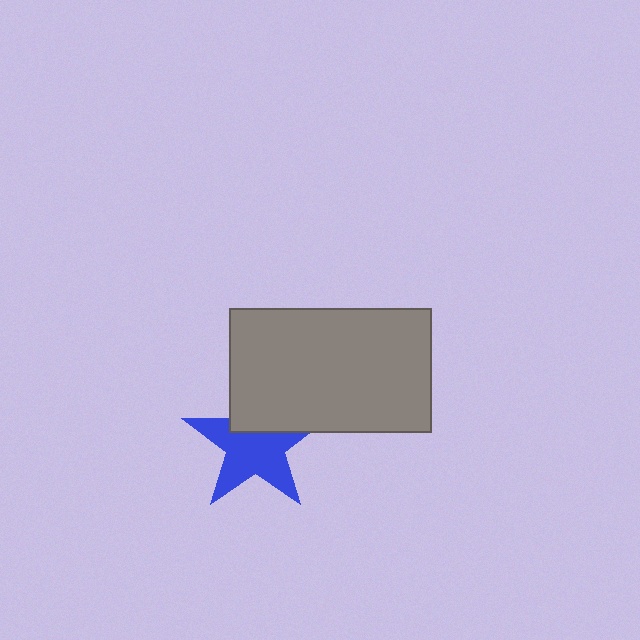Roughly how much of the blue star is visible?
Most of it is visible (roughly 66%).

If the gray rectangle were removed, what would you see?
You would see the complete blue star.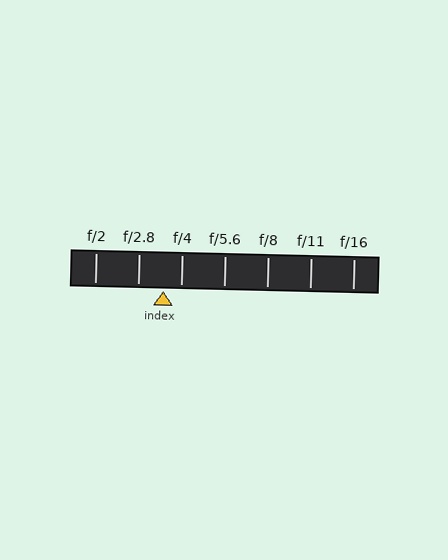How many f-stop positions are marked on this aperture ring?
There are 7 f-stop positions marked.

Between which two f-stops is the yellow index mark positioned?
The index mark is between f/2.8 and f/4.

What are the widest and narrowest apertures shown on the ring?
The widest aperture shown is f/2 and the narrowest is f/16.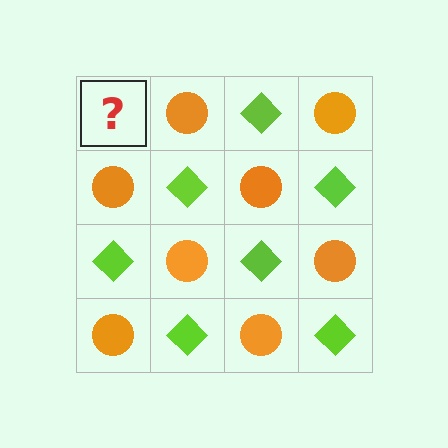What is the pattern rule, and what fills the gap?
The rule is that it alternates lime diamond and orange circle in a checkerboard pattern. The gap should be filled with a lime diamond.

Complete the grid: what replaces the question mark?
The question mark should be replaced with a lime diamond.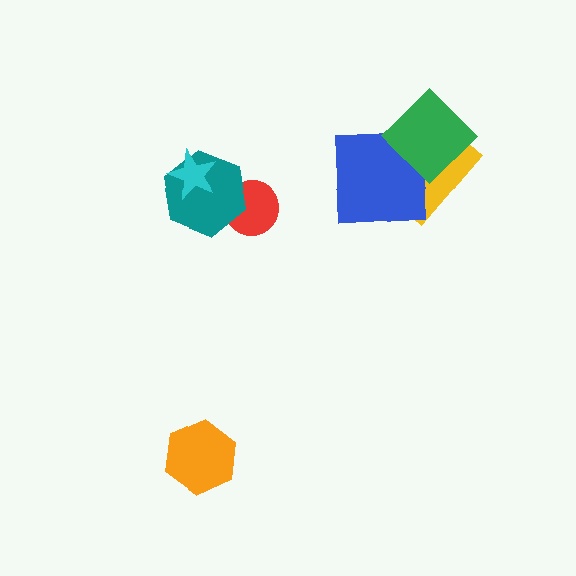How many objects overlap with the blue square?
2 objects overlap with the blue square.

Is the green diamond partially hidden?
No, no other shape covers it.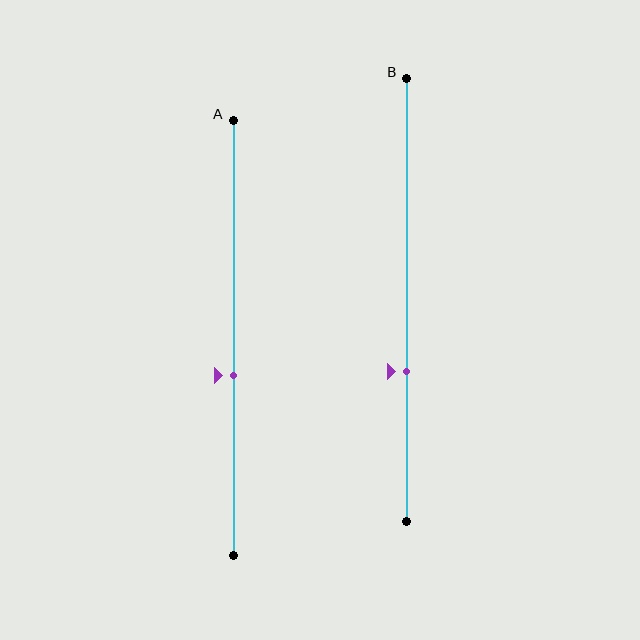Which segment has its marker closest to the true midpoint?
Segment A has its marker closest to the true midpoint.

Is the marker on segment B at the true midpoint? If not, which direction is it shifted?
No, the marker on segment B is shifted downward by about 16% of the segment length.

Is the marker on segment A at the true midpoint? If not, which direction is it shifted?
No, the marker on segment A is shifted downward by about 9% of the segment length.